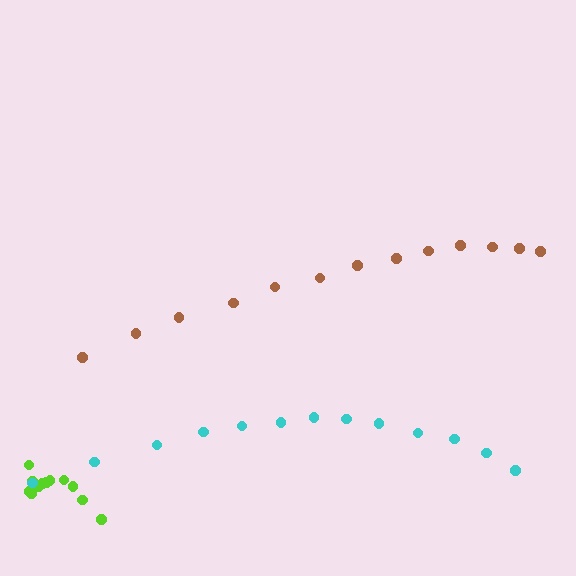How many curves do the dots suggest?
There are 3 distinct paths.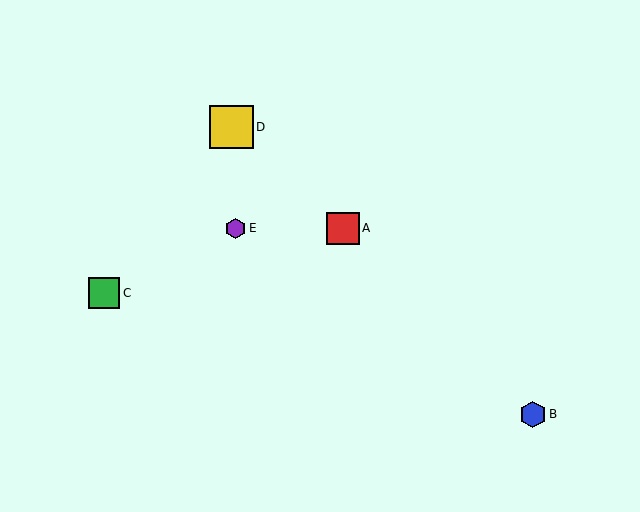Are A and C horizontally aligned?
No, A is at y≈229 and C is at y≈293.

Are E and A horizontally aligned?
Yes, both are at y≈229.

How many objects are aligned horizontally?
2 objects (A, E) are aligned horizontally.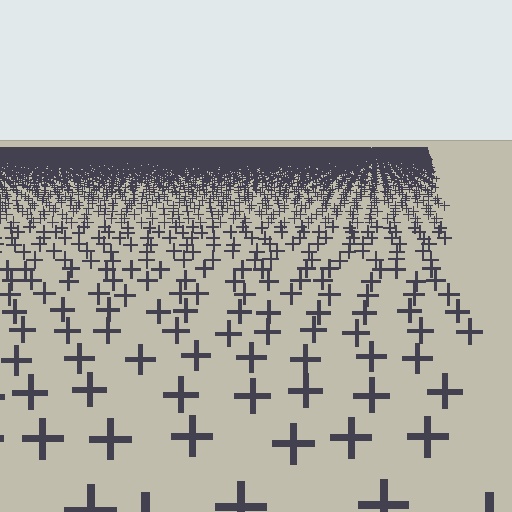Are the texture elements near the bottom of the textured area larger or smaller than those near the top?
Larger. Near the bottom, elements are closer to the viewer and appear at a bigger on-screen size.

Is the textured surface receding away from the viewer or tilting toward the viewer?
The surface is receding away from the viewer. Texture elements get smaller and denser toward the top.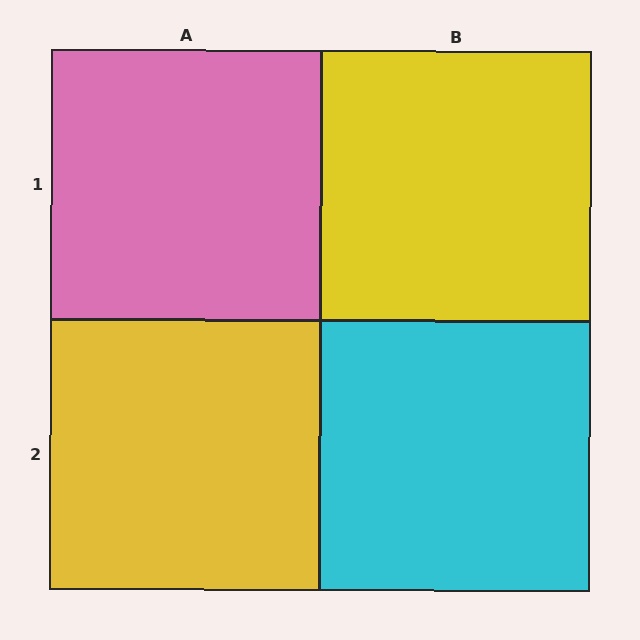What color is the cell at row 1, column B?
Yellow.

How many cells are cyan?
1 cell is cyan.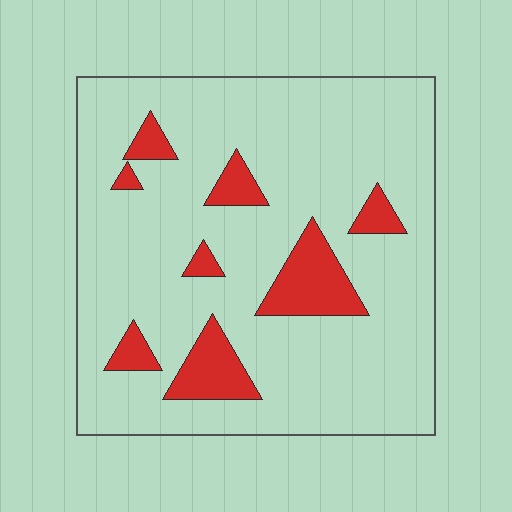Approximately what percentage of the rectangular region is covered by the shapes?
Approximately 15%.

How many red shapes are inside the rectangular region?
8.